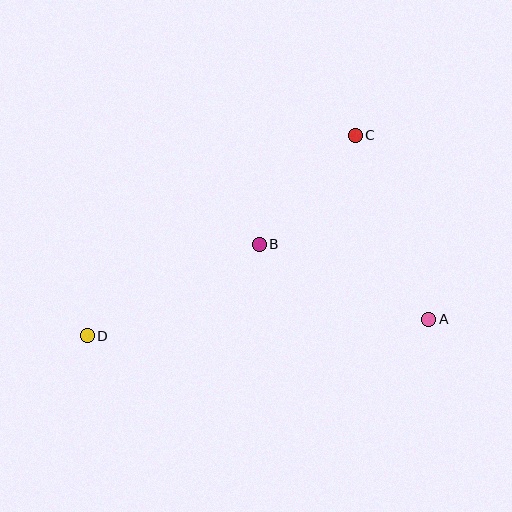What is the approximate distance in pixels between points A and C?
The distance between A and C is approximately 198 pixels.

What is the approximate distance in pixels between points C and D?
The distance between C and D is approximately 335 pixels.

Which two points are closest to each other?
Points B and C are closest to each other.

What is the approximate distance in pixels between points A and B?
The distance between A and B is approximately 186 pixels.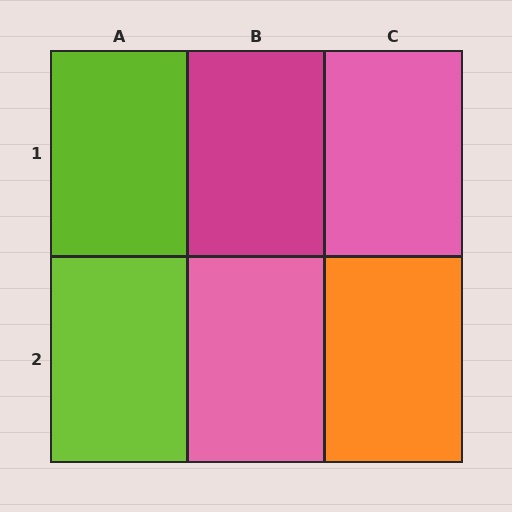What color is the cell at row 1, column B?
Magenta.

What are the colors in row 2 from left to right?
Lime, pink, orange.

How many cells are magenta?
1 cell is magenta.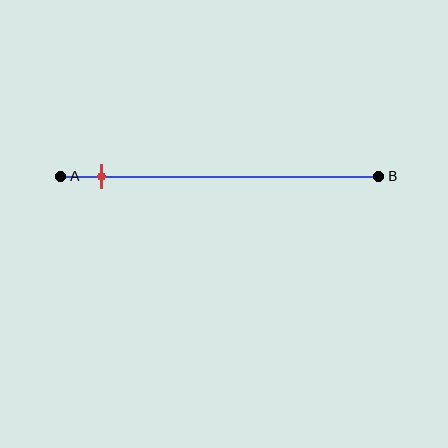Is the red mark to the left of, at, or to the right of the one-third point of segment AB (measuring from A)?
The red mark is to the left of the one-third point of segment AB.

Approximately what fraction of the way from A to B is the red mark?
The red mark is approximately 15% of the way from A to B.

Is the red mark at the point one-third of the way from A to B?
No, the mark is at about 15% from A, not at the 33% one-third point.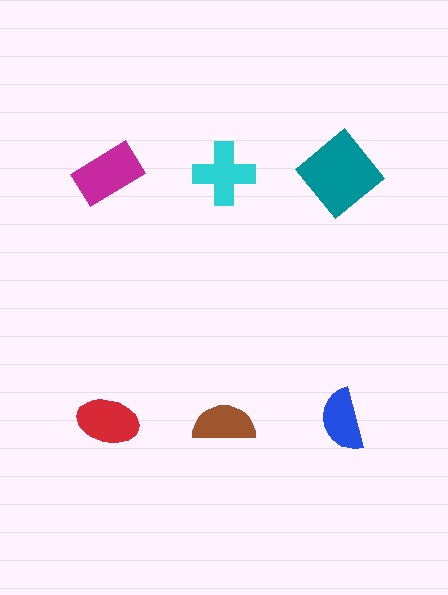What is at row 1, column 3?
A teal diamond.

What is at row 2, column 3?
A blue semicircle.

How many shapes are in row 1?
3 shapes.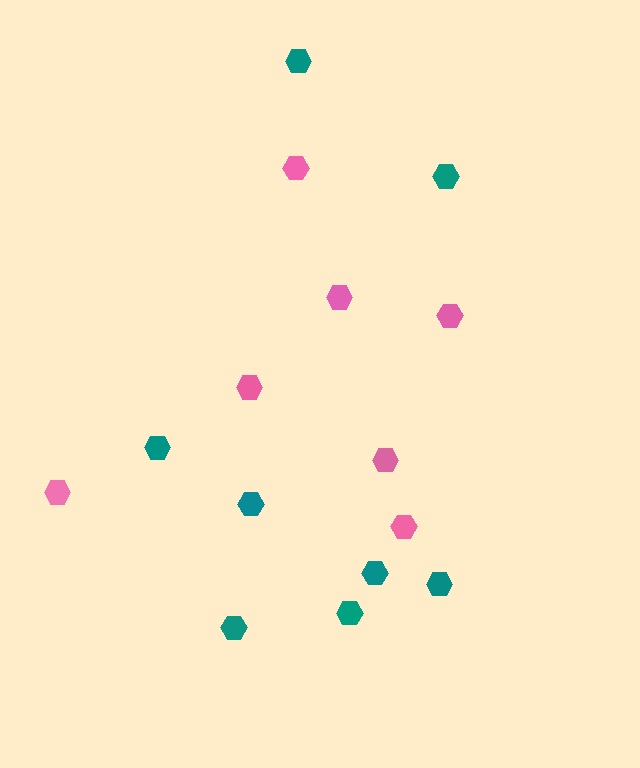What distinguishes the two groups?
There are 2 groups: one group of pink hexagons (7) and one group of teal hexagons (8).